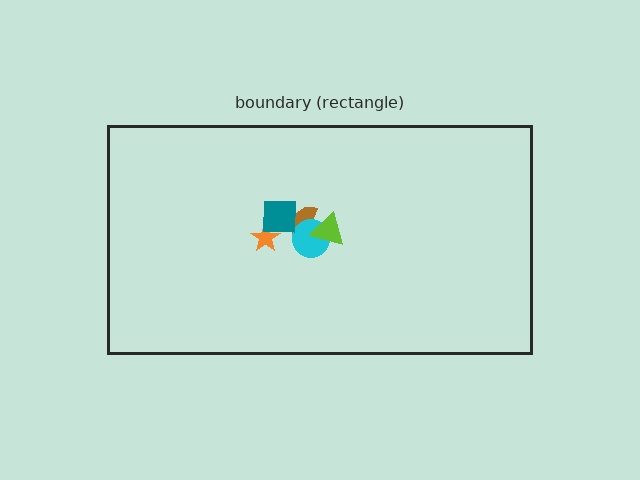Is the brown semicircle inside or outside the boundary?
Inside.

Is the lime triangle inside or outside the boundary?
Inside.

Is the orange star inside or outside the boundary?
Inside.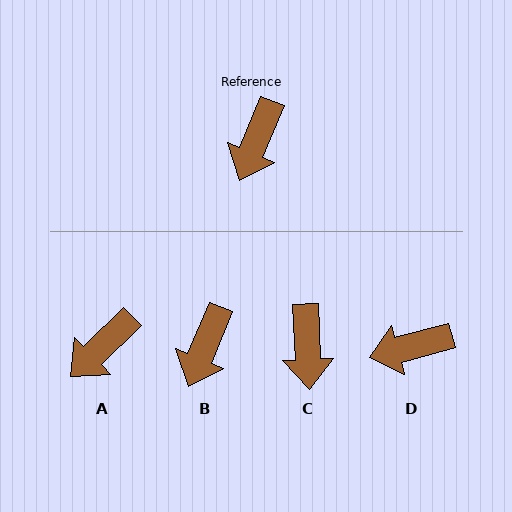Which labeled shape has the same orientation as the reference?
B.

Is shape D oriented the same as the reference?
No, it is off by about 52 degrees.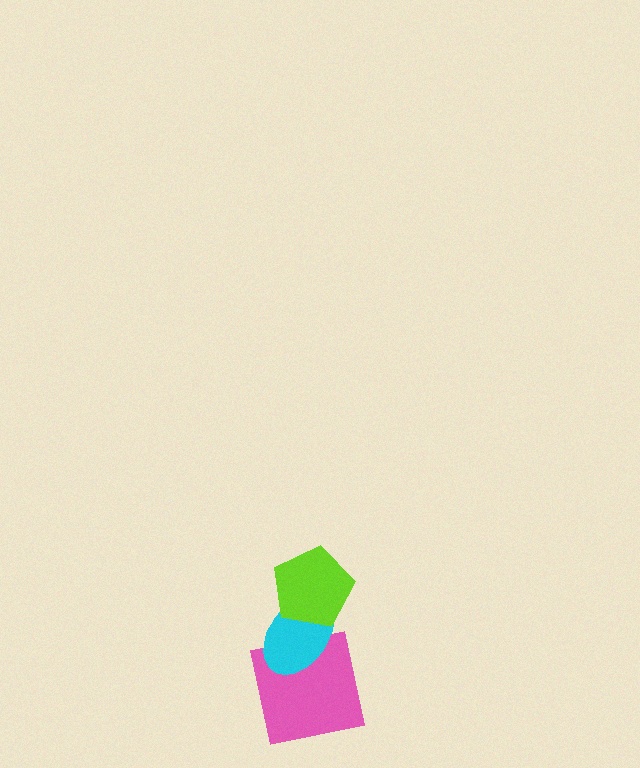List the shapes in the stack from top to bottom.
From top to bottom: the lime pentagon, the cyan ellipse, the pink square.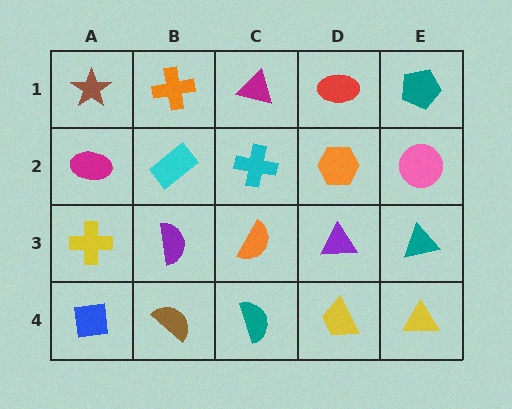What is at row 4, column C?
A teal semicircle.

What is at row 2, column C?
A cyan cross.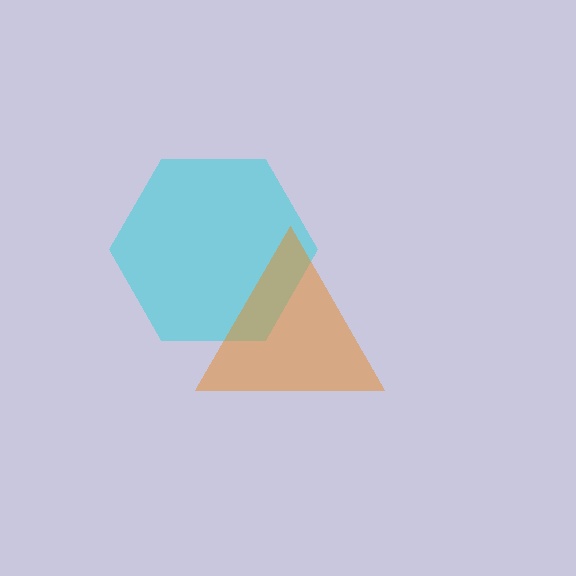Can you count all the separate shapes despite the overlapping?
Yes, there are 2 separate shapes.